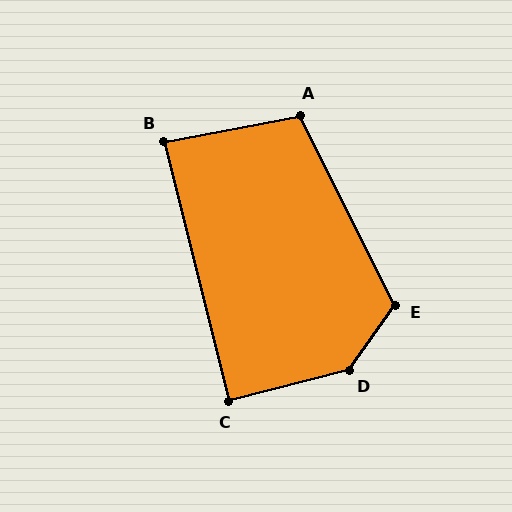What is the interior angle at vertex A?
Approximately 106 degrees (obtuse).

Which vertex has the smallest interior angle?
B, at approximately 86 degrees.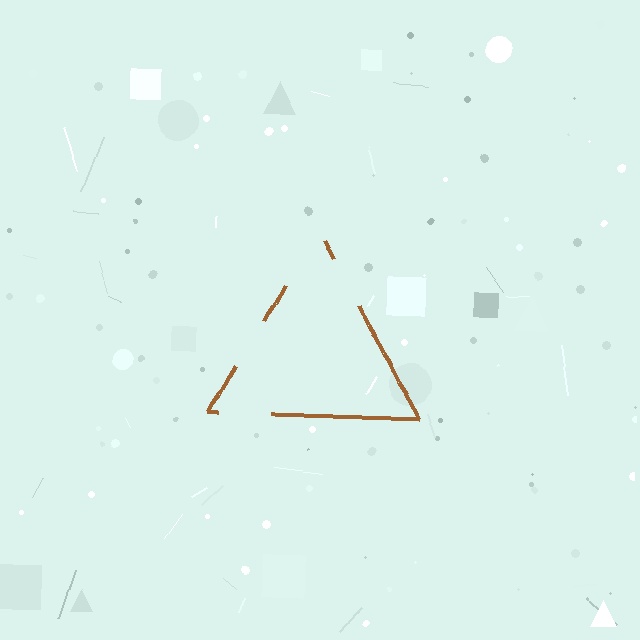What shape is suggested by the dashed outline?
The dashed outline suggests a triangle.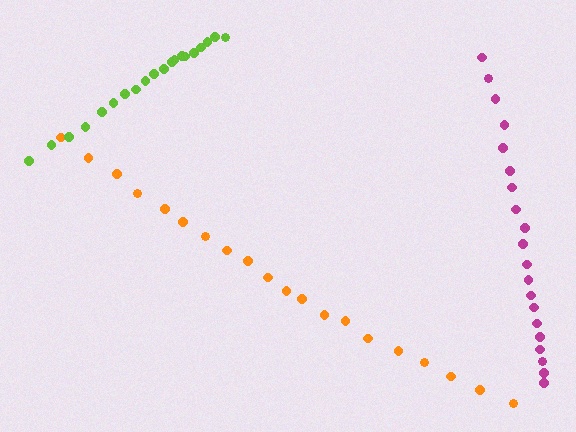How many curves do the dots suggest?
There are 3 distinct paths.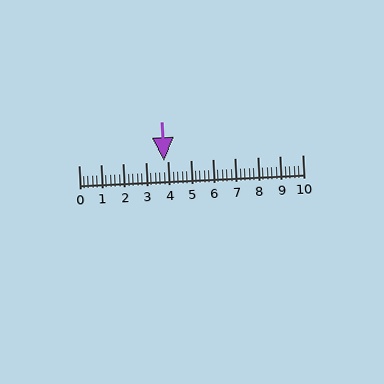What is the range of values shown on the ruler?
The ruler shows values from 0 to 10.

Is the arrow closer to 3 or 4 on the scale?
The arrow is closer to 4.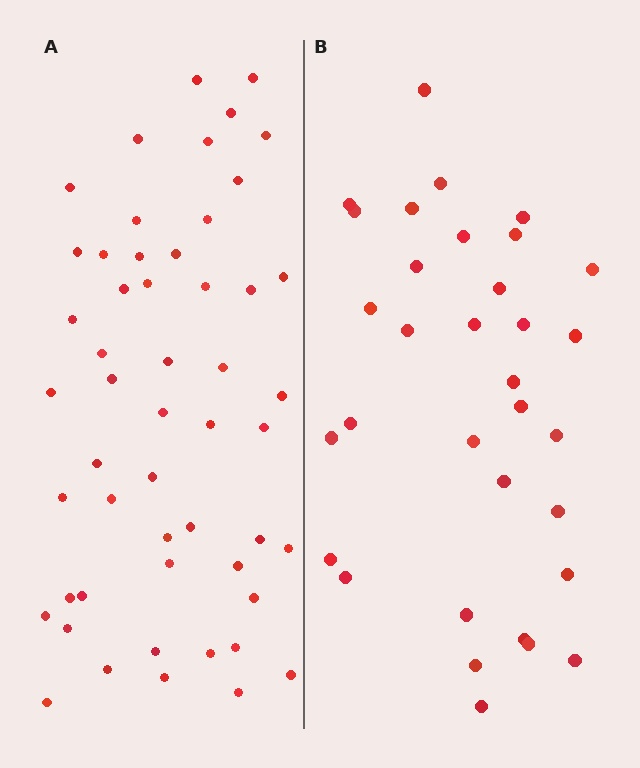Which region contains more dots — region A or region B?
Region A (the left region) has more dots.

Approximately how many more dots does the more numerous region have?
Region A has approximately 20 more dots than region B.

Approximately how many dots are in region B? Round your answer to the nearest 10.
About 30 dots. (The exact count is 33, which rounds to 30.)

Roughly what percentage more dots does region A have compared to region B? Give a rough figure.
About 60% more.